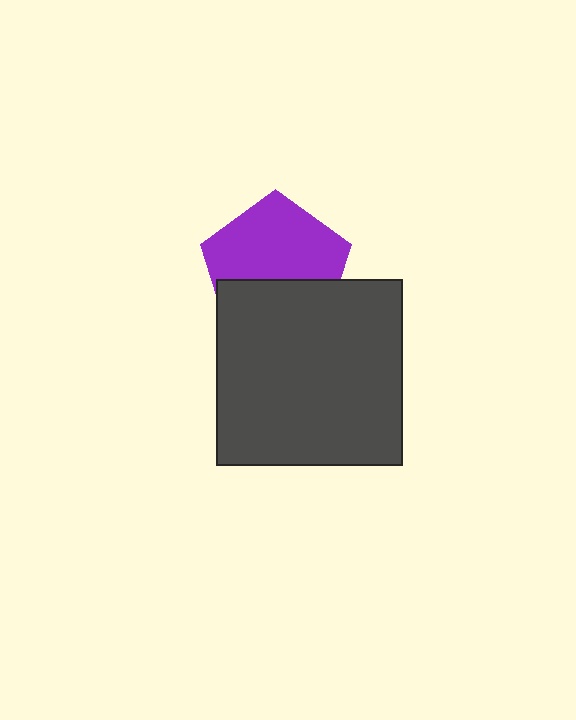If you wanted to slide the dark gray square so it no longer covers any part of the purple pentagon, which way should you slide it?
Slide it down — that is the most direct way to separate the two shapes.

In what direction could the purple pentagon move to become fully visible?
The purple pentagon could move up. That would shift it out from behind the dark gray square entirely.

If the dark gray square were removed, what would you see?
You would see the complete purple pentagon.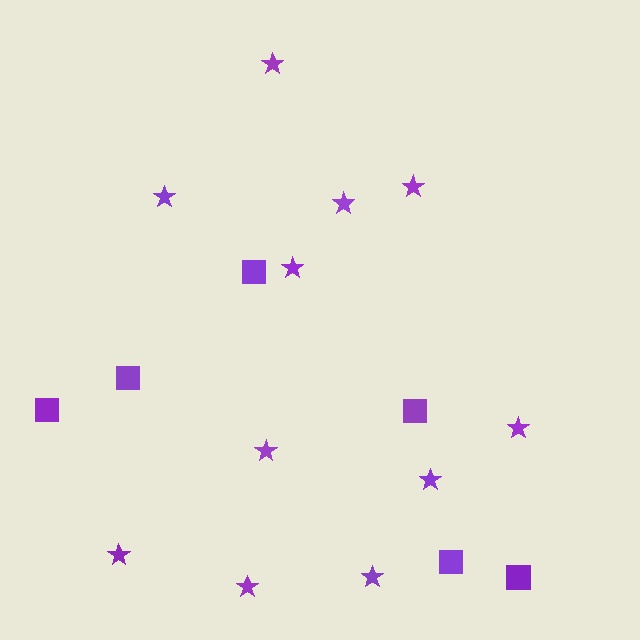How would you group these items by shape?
There are 2 groups: one group of stars (11) and one group of squares (6).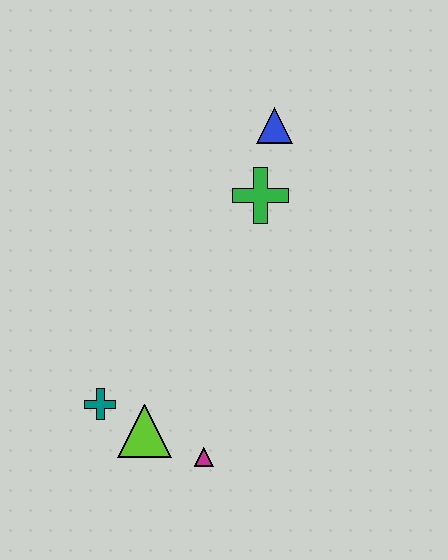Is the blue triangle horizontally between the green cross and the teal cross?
No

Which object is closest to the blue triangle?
The green cross is closest to the blue triangle.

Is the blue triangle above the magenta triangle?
Yes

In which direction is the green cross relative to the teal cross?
The green cross is above the teal cross.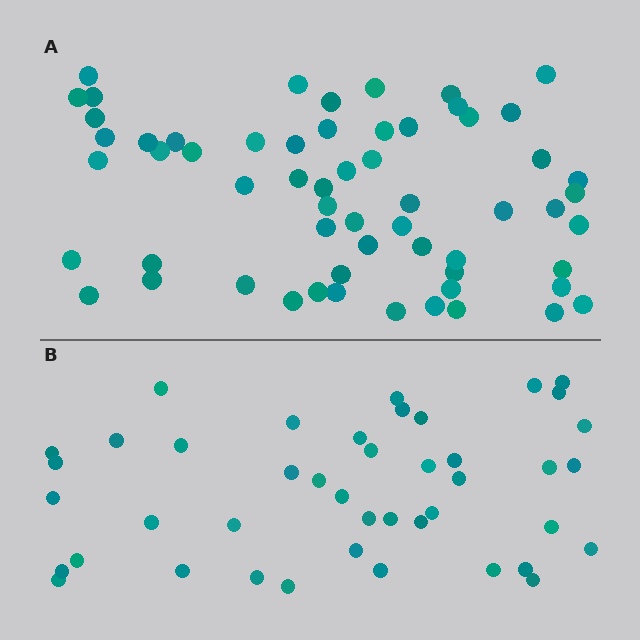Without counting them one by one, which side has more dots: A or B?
Region A (the top region) has more dots.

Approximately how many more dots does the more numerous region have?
Region A has approximately 15 more dots than region B.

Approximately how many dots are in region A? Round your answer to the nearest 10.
About 60 dots.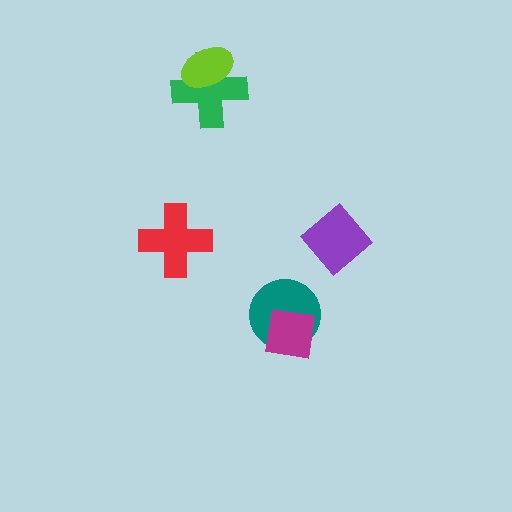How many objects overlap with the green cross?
1 object overlaps with the green cross.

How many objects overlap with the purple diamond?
0 objects overlap with the purple diamond.